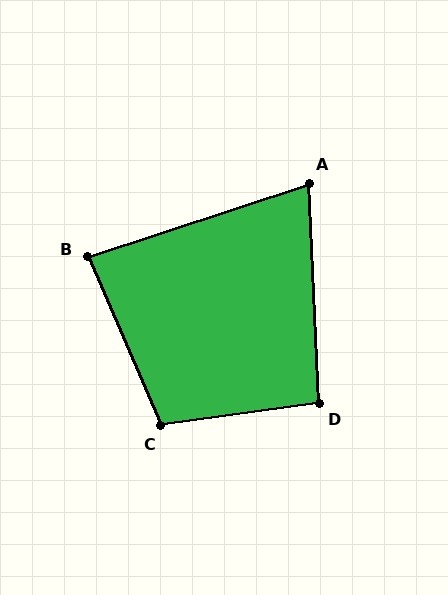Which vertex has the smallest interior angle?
A, at approximately 74 degrees.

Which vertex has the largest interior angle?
C, at approximately 106 degrees.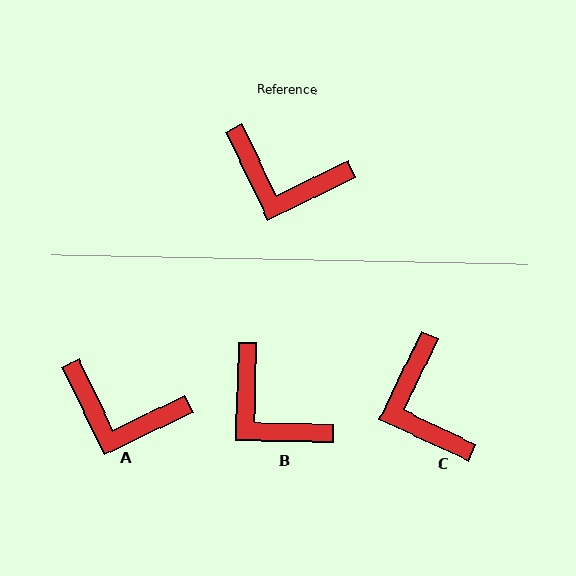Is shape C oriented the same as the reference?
No, it is off by about 51 degrees.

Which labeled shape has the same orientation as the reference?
A.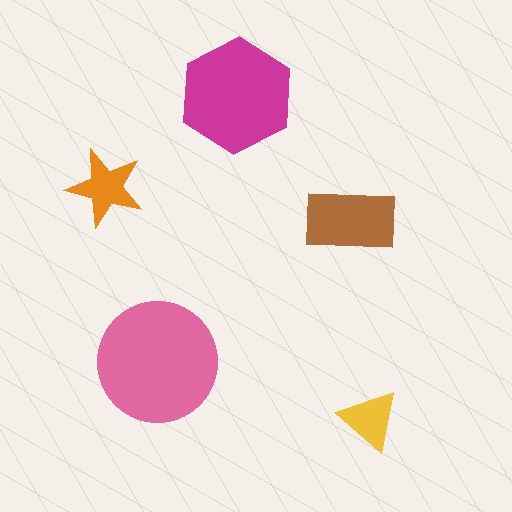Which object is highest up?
The magenta hexagon is topmost.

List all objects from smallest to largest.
The yellow triangle, the orange star, the brown rectangle, the magenta hexagon, the pink circle.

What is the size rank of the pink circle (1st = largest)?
1st.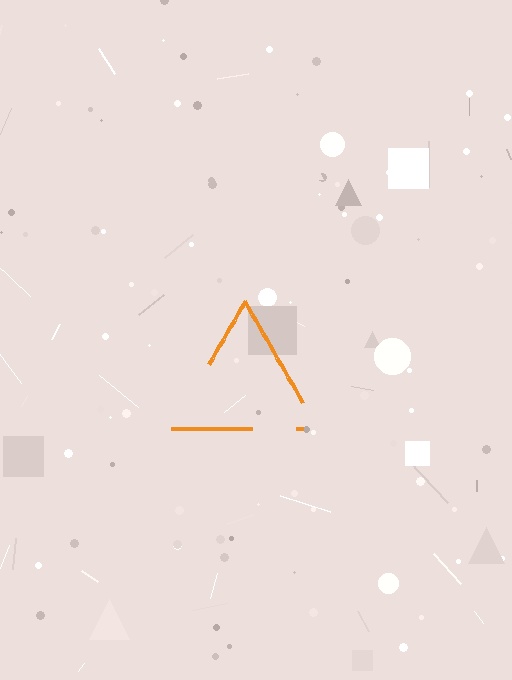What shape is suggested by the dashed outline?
The dashed outline suggests a triangle.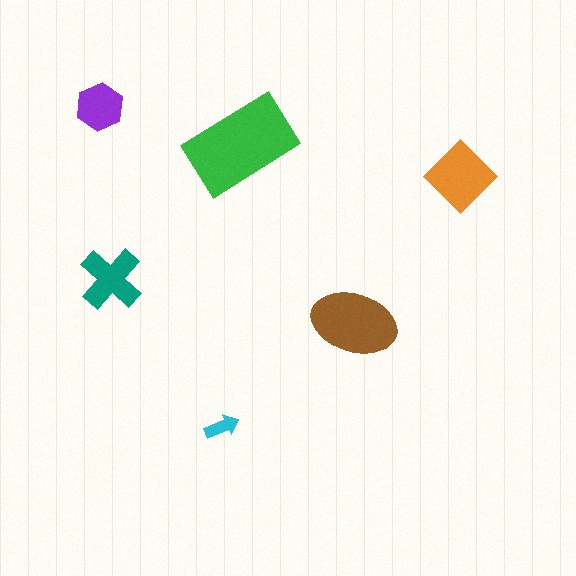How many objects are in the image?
There are 6 objects in the image.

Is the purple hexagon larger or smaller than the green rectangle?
Smaller.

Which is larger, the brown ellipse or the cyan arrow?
The brown ellipse.